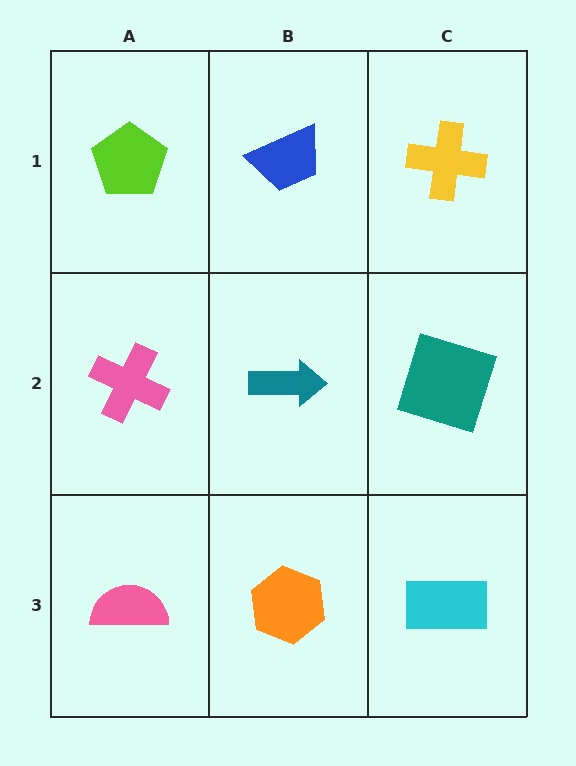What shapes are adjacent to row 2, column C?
A yellow cross (row 1, column C), a cyan rectangle (row 3, column C), a teal arrow (row 2, column B).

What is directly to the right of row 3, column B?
A cyan rectangle.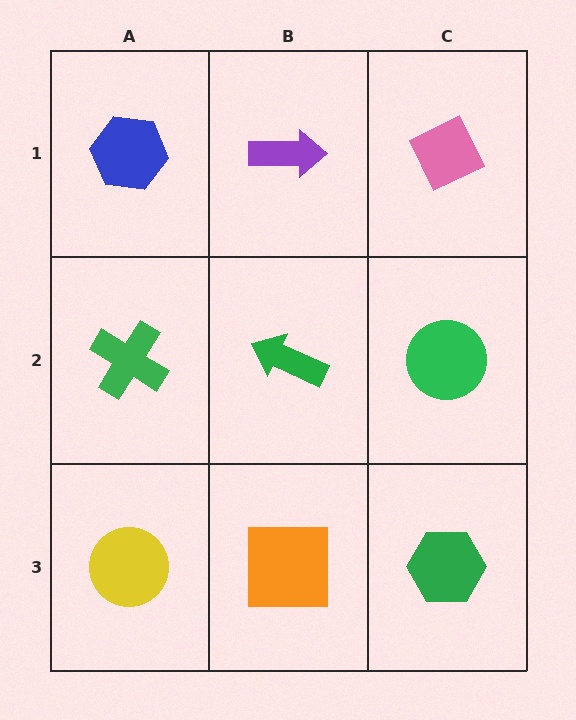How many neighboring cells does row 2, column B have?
4.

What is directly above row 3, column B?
A green arrow.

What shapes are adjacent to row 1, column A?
A green cross (row 2, column A), a purple arrow (row 1, column B).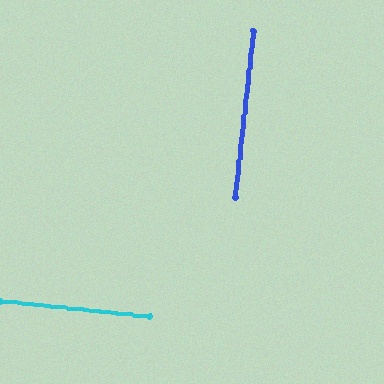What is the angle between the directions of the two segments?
Approximately 90 degrees.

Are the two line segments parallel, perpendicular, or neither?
Perpendicular — they meet at approximately 90°.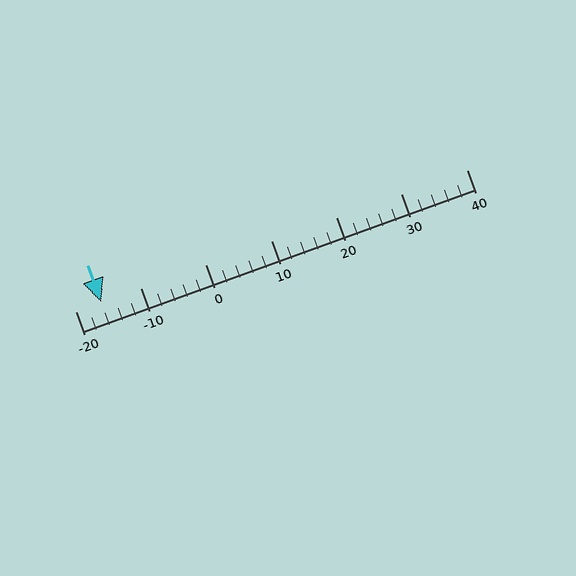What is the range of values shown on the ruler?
The ruler shows values from -20 to 40.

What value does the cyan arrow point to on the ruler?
The cyan arrow points to approximately -16.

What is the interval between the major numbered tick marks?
The major tick marks are spaced 10 units apart.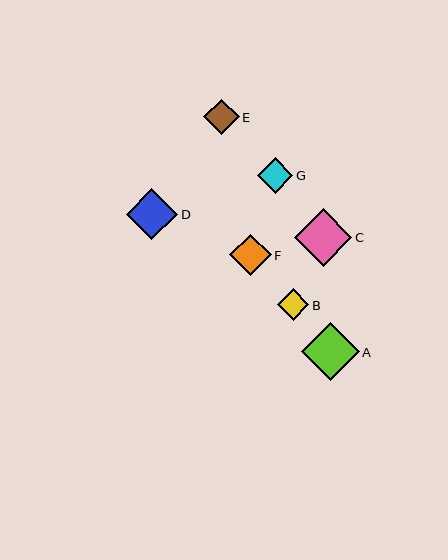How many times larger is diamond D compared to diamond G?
Diamond D is approximately 1.5 times the size of diamond G.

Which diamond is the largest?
Diamond A is the largest with a size of approximately 58 pixels.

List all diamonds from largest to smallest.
From largest to smallest: A, C, D, F, E, G, B.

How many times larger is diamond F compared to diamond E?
Diamond F is approximately 1.2 times the size of diamond E.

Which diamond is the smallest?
Diamond B is the smallest with a size of approximately 31 pixels.